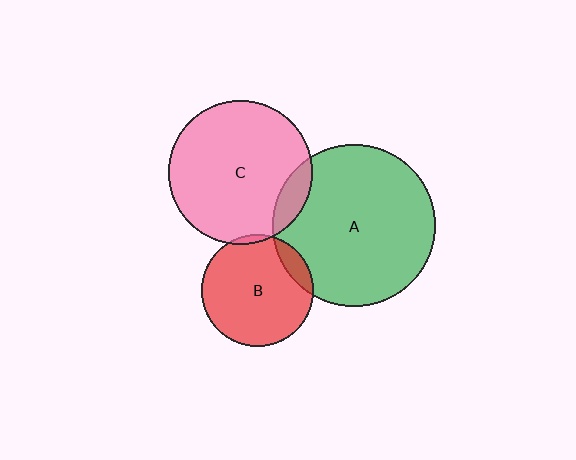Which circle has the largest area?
Circle A (green).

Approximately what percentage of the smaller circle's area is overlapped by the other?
Approximately 5%.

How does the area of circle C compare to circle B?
Approximately 1.7 times.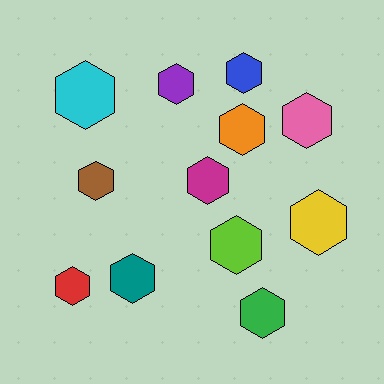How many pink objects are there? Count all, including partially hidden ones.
There is 1 pink object.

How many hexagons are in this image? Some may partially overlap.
There are 12 hexagons.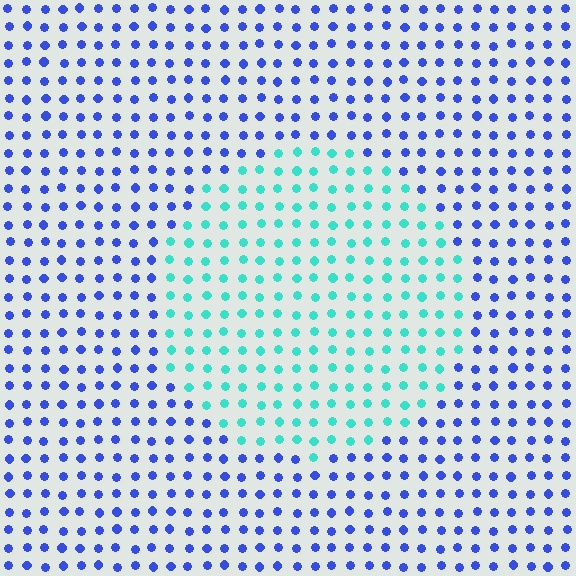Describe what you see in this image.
The image is filled with small blue elements in a uniform arrangement. A circle-shaped region is visible where the elements are tinted to a slightly different hue, forming a subtle color boundary.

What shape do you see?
I see a circle.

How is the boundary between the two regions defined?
The boundary is defined purely by a slight shift in hue (about 61 degrees). Spacing, size, and orientation are identical on both sides.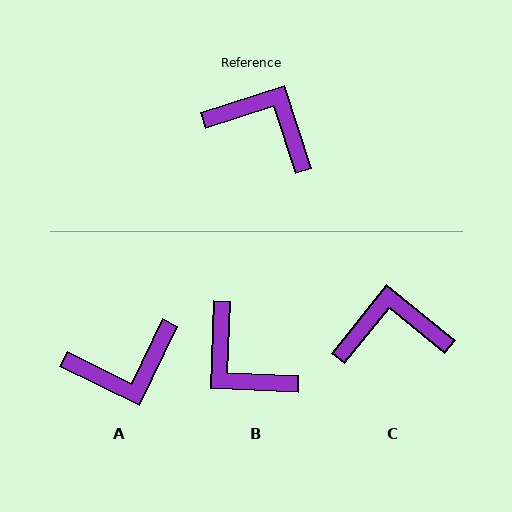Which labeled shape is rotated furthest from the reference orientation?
B, about 159 degrees away.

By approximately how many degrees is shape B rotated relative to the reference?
Approximately 159 degrees counter-clockwise.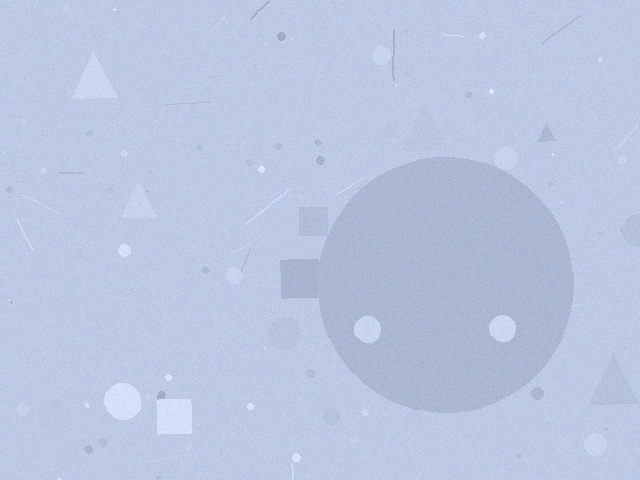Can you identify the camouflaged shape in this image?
The camouflaged shape is a circle.